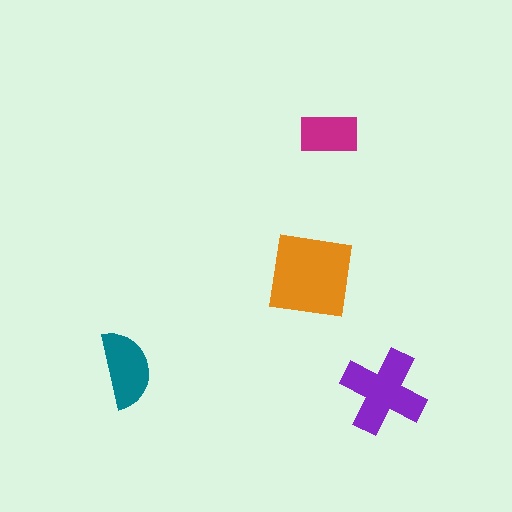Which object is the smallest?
The magenta rectangle.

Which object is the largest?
The orange square.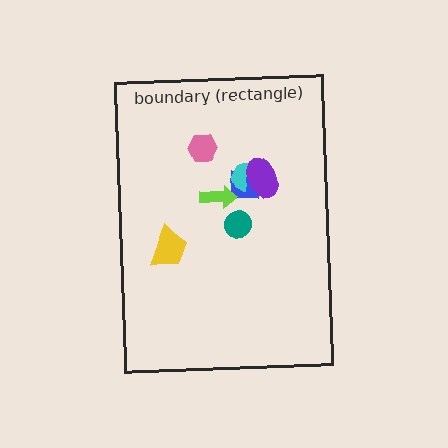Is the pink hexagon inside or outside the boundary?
Inside.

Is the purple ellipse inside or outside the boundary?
Inside.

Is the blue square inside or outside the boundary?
Inside.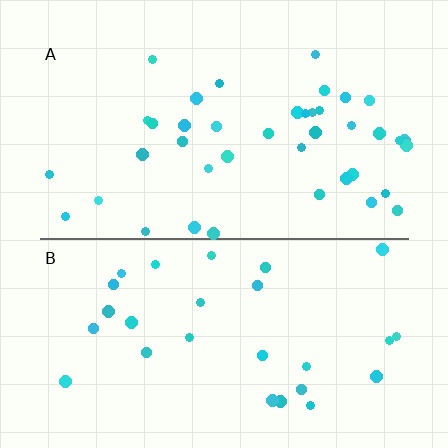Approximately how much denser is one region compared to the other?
Approximately 1.5× — region A over region B.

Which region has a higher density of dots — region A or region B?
A (the top).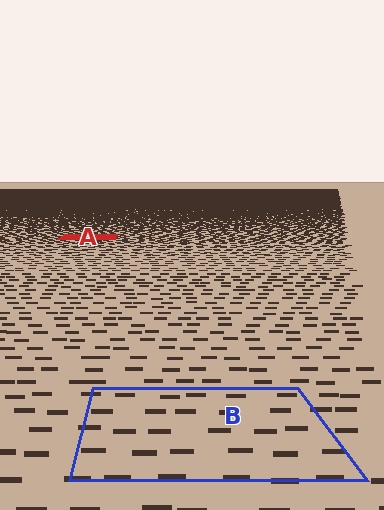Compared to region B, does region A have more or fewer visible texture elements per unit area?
Region A has more texture elements per unit area — they are packed more densely because it is farther away.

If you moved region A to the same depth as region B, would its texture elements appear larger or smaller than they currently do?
They would appear larger. At a closer depth, the same texture elements are projected at a bigger on-screen size.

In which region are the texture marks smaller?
The texture marks are smaller in region A, because it is farther away.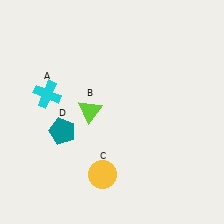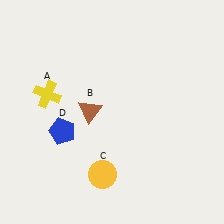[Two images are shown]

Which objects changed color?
A changed from cyan to yellow. B changed from lime to brown. D changed from teal to blue.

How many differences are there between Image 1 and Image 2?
There are 3 differences between the two images.